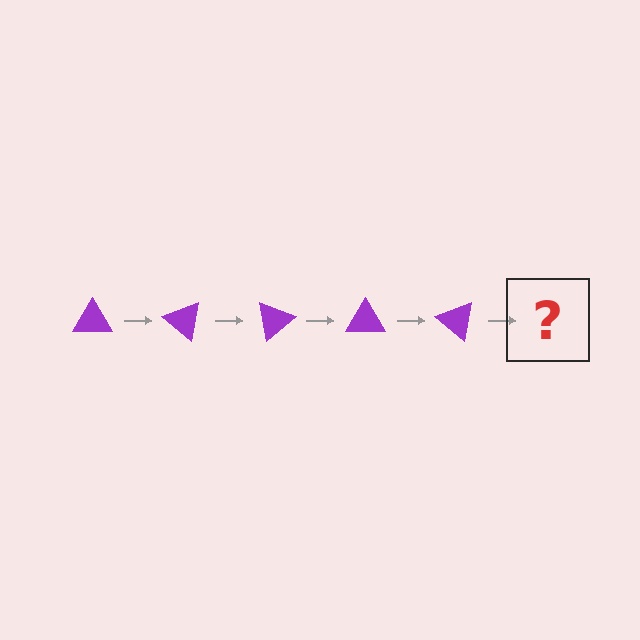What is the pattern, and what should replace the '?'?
The pattern is that the triangle rotates 40 degrees each step. The '?' should be a purple triangle rotated 200 degrees.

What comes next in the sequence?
The next element should be a purple triangle rotated 200 degrees.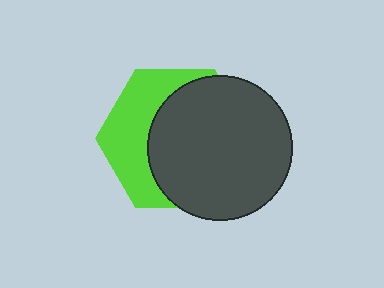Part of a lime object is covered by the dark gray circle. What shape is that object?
It is a hexagon.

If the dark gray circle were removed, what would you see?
You would see the complete lime hexagon.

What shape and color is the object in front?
The object in front is a dark gray circle.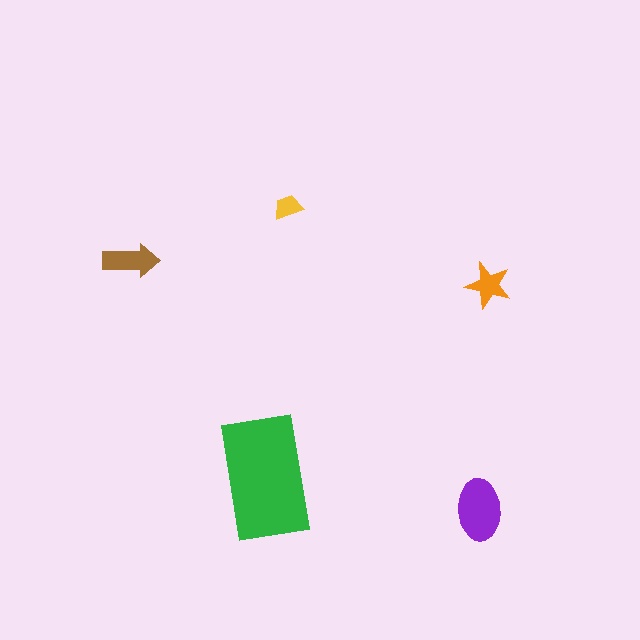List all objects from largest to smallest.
The green rectangle, the purple ellipse, the brown arrow, the orange star, the yellow trapezoid.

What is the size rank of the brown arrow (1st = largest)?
3rd.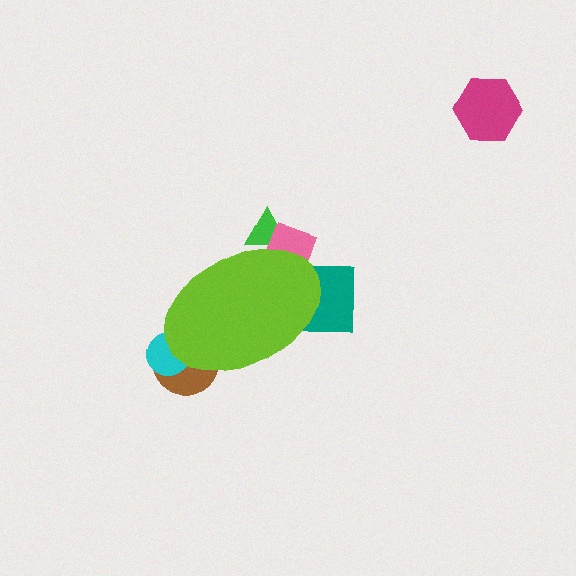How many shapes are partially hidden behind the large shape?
5 shapes are partially hidden.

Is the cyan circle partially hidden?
Yes, the cyan circle is partially hidden behind the lime ellipse.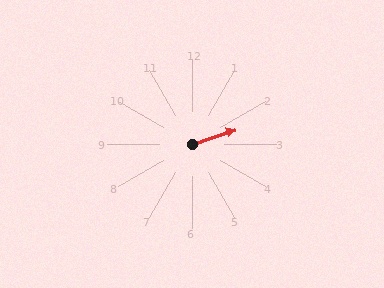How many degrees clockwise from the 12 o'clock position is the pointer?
Approximately 71 degrees.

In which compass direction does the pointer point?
East.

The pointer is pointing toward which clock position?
Roughly 2 o'clock.